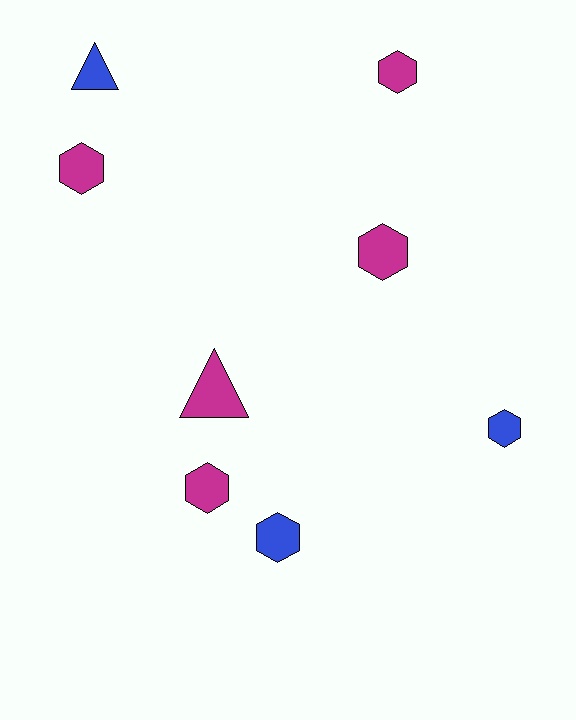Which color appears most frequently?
Magenta, with 5 objects.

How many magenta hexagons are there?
There are 4 magenta hexagons.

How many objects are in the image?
There are 8 objects.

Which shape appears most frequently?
Hexagon, with 6 objects.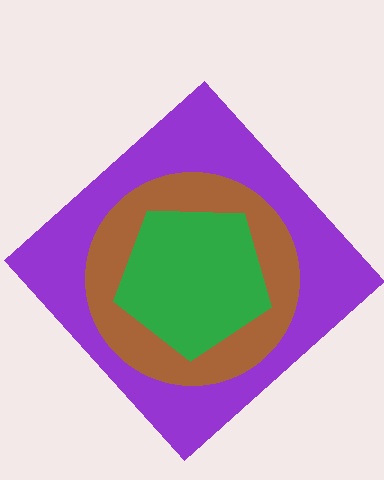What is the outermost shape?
The purple diamond.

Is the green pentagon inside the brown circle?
Yes.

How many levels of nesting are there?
3.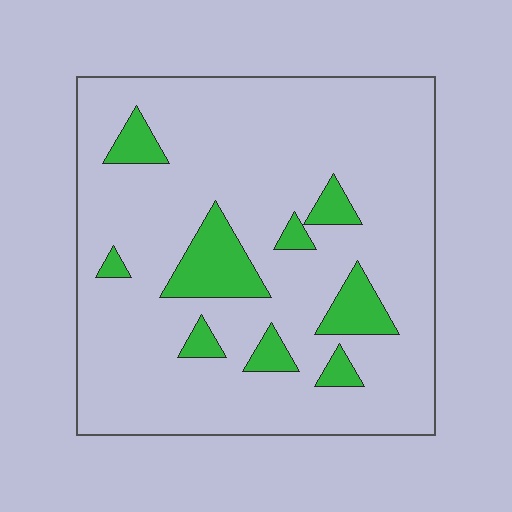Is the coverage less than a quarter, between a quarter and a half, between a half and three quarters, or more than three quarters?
Less than a quarter.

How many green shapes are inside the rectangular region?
9.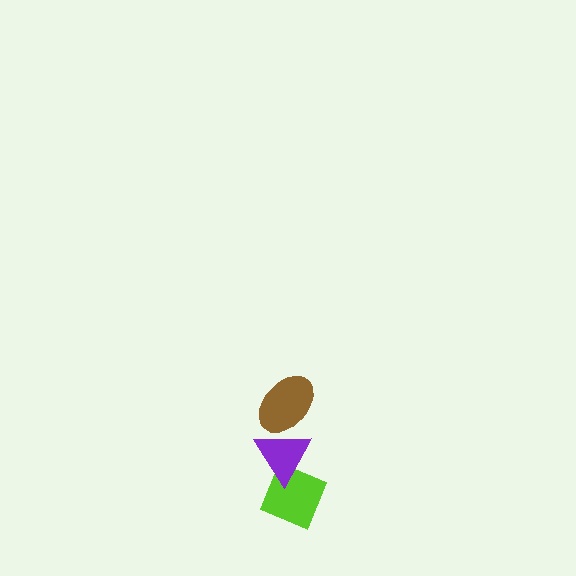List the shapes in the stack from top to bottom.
From top to bottom: the brown ellipse, the purple triangle, the lime diamond.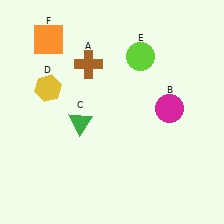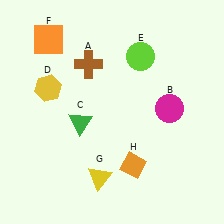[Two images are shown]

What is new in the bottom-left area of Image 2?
A yellow triangle (G) was added in the bottom-left area of Image 2.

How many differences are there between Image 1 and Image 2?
There are 2 differences between the two images.